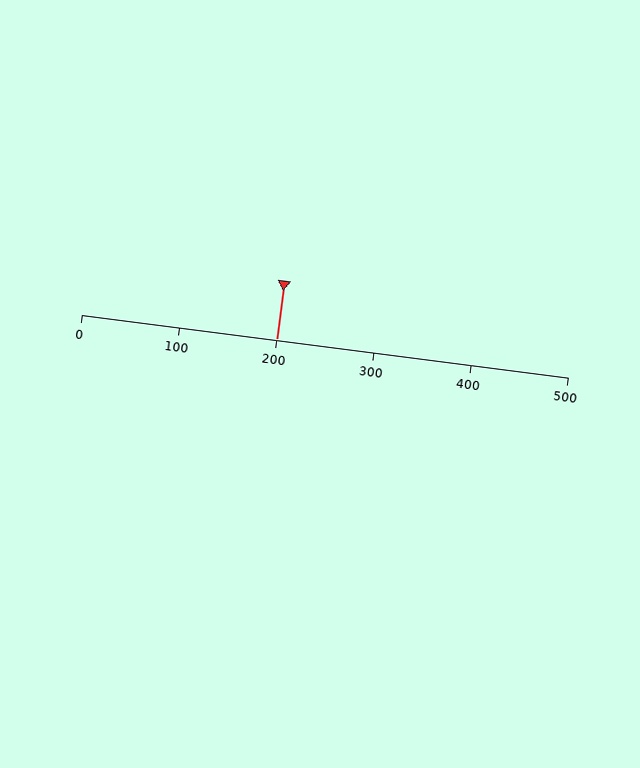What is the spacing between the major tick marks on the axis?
The major ticks are spaced 100 apart.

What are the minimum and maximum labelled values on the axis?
The axis runs from 0 to 500.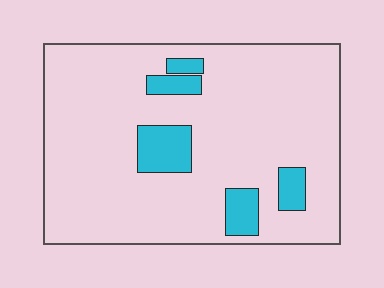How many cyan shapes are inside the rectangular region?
5.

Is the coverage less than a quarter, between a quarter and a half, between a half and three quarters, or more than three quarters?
Less than a quarter.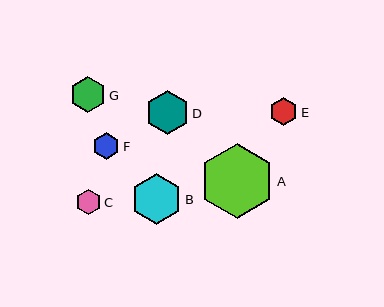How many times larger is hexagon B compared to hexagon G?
Hexagon B is approximately 1.4 times the size of hexagon G.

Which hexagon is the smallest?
Hexagon C is the smallest with a size of approximately 25 pixels.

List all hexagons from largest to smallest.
From largest to smallest: A, B, D, G, E, F, C.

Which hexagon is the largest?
Hexagon A is the largest with a size of approximately 74 pixels.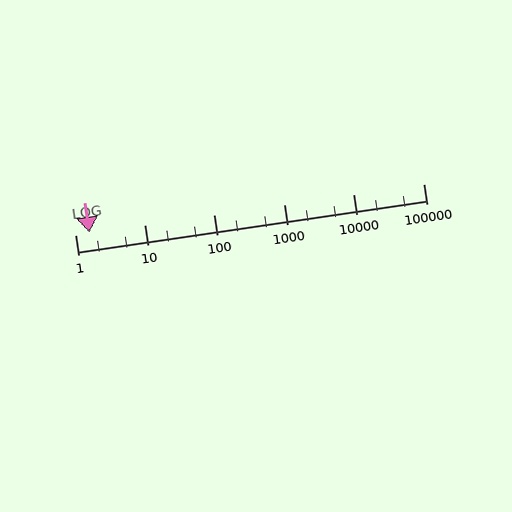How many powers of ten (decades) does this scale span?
The scale spans 5 decades, from 1 to 100000.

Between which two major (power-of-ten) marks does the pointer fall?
The pointer is between 1 and 10.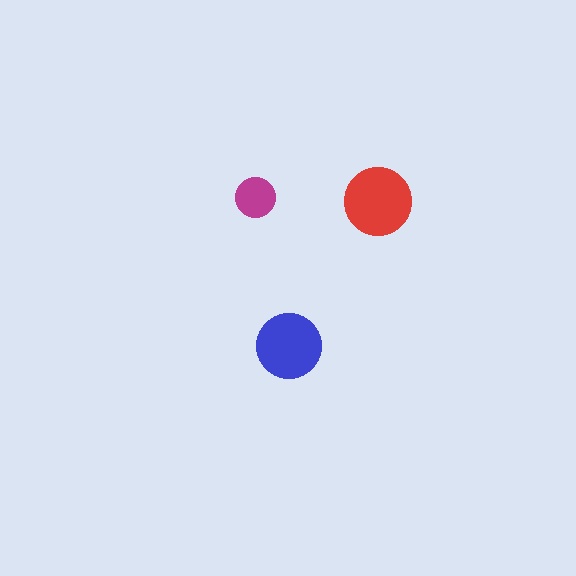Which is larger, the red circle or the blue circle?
The red one.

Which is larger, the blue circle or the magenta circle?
The blue one.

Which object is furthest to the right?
The red circle is rightmost.